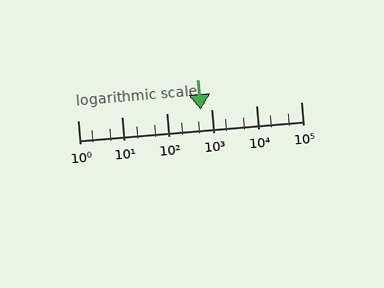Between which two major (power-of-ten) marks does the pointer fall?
The pointer is between 100 and 1000.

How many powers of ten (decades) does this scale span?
The scale spans 5 decades, from 1 to 100000.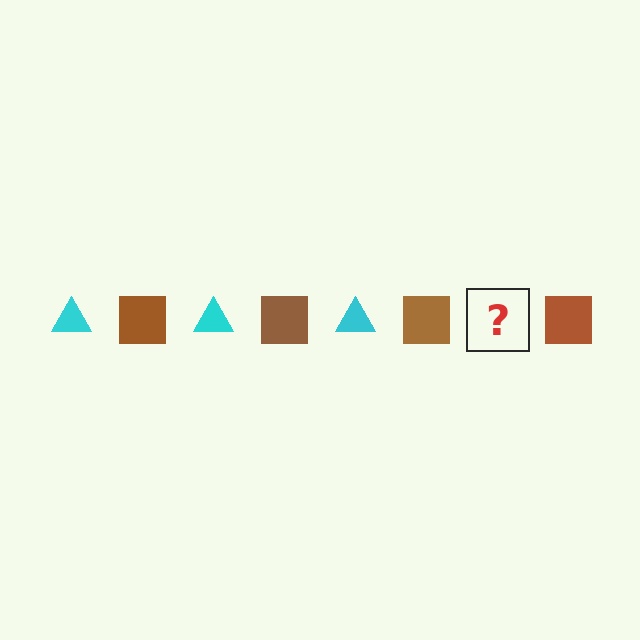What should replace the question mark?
The question mark should be replaced with a cyan triangle.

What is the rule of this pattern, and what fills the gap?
The rule is that the pattern alternates between cyan triangle and brown square. The gap should be filled with a cyan triangle.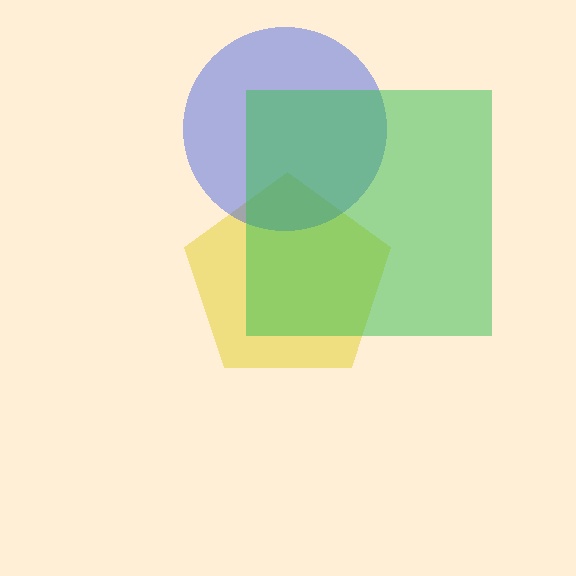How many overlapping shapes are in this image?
There are 3 overlapping shapes in the image.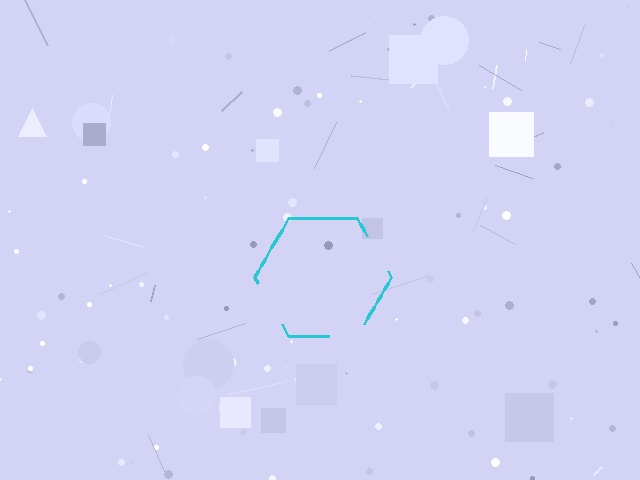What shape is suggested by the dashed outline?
The dashed outline suggests a hexagon.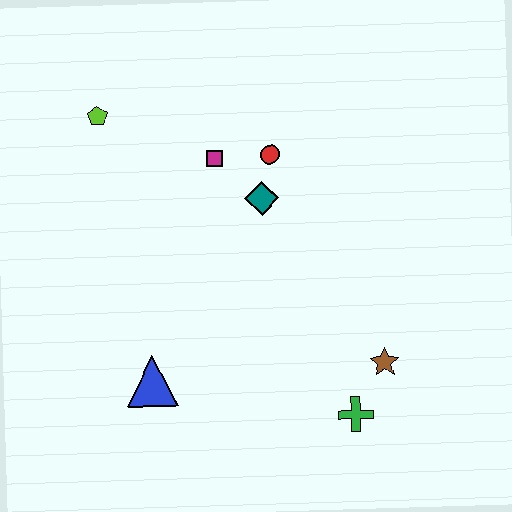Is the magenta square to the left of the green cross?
Yes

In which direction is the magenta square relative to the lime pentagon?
The magenta square is to the right of the lime pentagon.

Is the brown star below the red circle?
Yes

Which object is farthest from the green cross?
The lime pentagon is farthest from the green cross.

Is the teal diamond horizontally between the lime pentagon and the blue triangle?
No